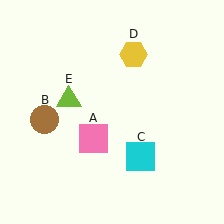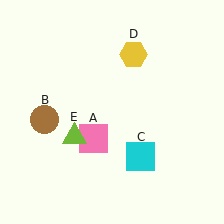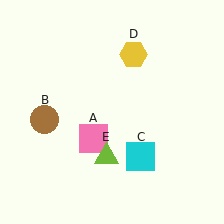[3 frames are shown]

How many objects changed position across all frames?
1 object changed position: lime triangle (object E).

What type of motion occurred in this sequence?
The lime triangle (object E) rotated counterclockwise around the center of the scene.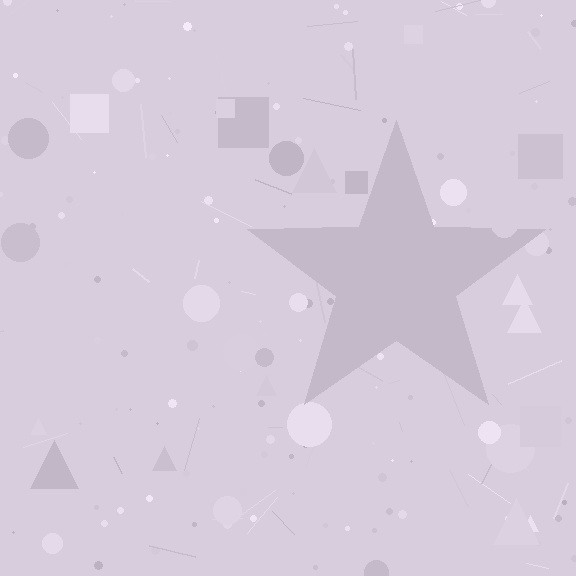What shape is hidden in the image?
A star is hidden in the image.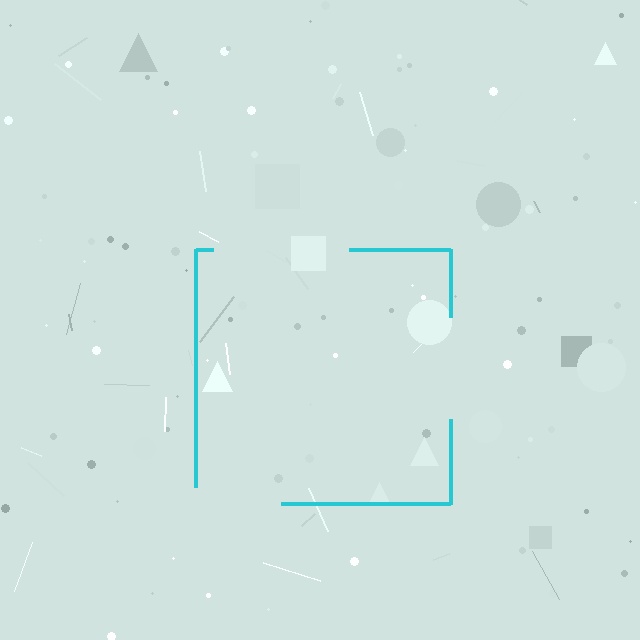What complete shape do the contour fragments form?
The contour fragments form a square.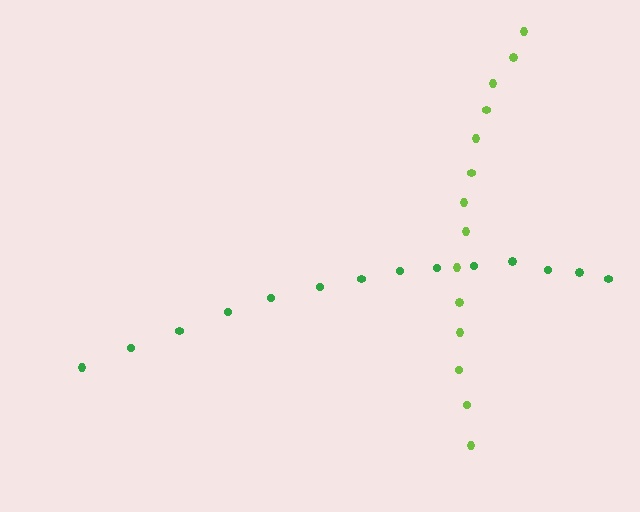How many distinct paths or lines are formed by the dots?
There are 2 distinct paths.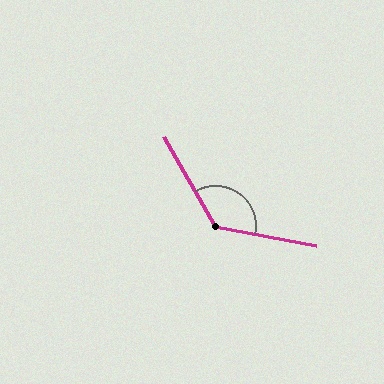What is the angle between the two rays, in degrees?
Approximately 131 degrees.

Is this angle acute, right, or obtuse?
It is obtuse.